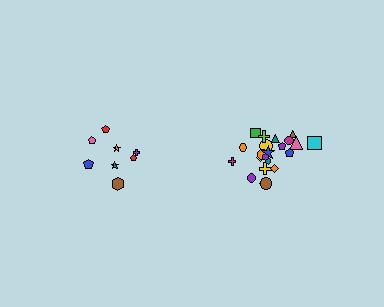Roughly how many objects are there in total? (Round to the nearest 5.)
Roughly 30 objects in total.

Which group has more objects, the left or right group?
The right group.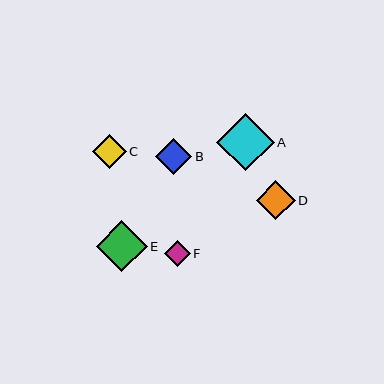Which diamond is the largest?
Diamond A is the largest with a size of approximately 57 pixels.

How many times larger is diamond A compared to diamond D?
Diamond A is approximately 1.5 times the size of diamond D.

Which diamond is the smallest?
Diamond F is the smallest with a size of approximately 26 pixels.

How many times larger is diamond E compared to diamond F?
Diamond E is approximately 1.9 times the size of diamond F.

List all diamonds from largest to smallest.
From largest to smallest: A, E, D, B, C, F.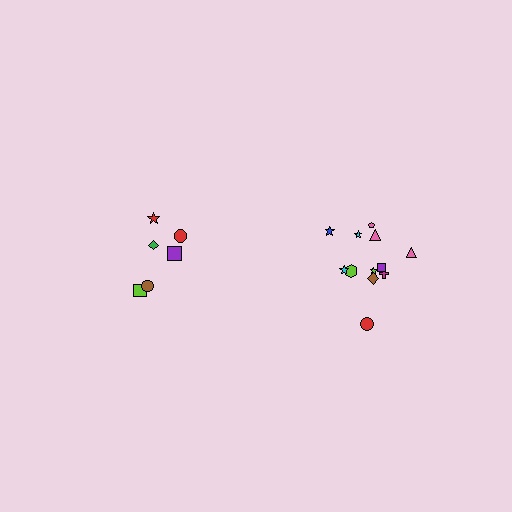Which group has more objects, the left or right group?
The right group.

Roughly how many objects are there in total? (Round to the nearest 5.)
Roughly 20 objects in total.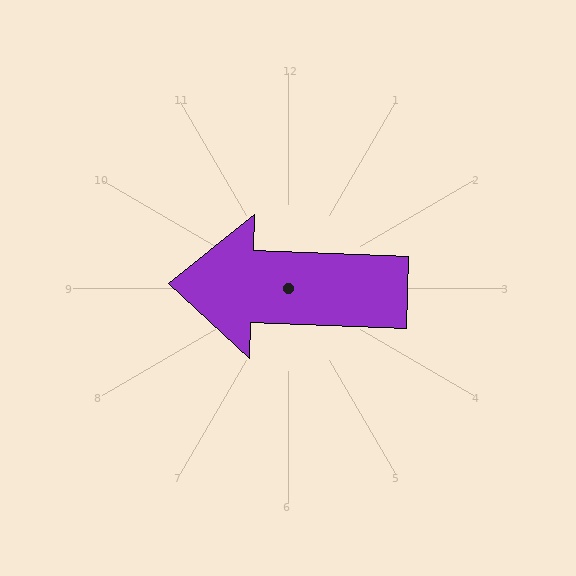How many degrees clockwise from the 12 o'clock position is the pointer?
Approximately 272 degrees.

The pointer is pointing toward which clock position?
Roughly 9 o'clock.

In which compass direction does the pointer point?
West.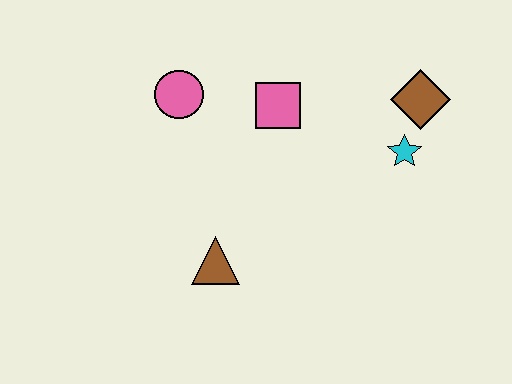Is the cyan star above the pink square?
No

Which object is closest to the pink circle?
The pink square is closest to the pink circle.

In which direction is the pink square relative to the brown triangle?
The pink square is above the brown triangle.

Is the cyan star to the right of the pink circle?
Yes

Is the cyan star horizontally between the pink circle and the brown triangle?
No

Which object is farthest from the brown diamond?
The brown triangle is farthest from the brown diamond.